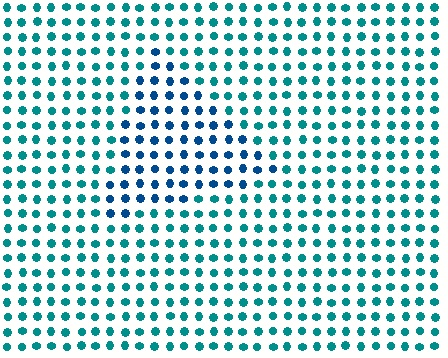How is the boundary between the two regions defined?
The boundary is defined purely by a slight shift in hue (about 30 degrees). Spacing, size, and orientation are identical on both sides.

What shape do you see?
I see a triangle.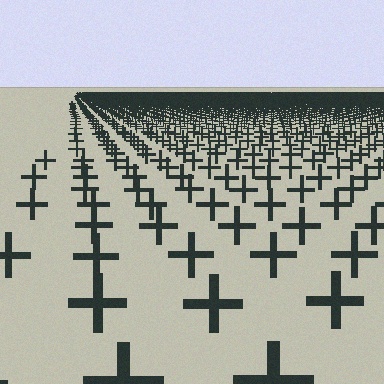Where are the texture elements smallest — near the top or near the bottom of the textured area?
Near the top.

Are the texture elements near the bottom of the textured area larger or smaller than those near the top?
Larger. Near the bottom, elements are closer to the viewer and appear at a bigger on-screen size.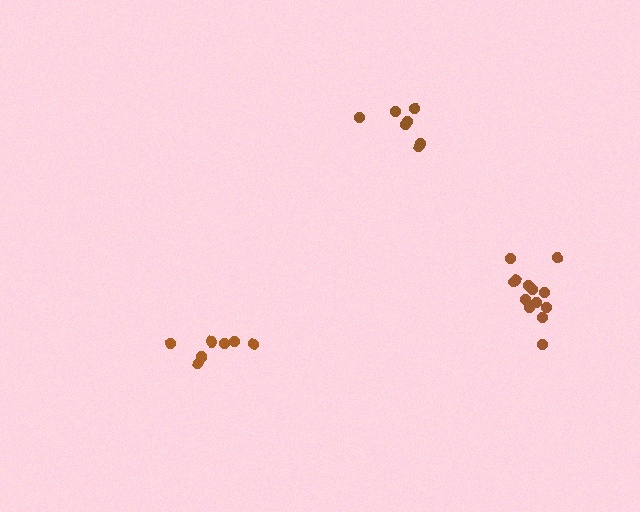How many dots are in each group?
Group 1: 13 dots, Group 2: 8 dots, Group 3: 7 dots (28 total).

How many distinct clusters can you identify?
There are 3 distinct clusters.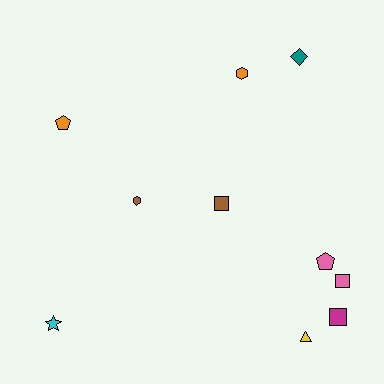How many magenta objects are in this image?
There is 1 magenta object.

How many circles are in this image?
There are no circles.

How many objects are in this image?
There are 10 objects.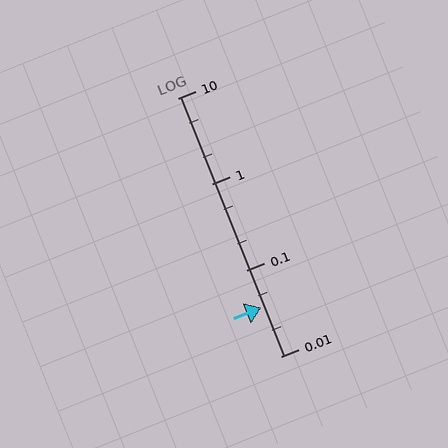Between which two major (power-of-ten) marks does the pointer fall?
The pointer is between 0.01 and 0.1.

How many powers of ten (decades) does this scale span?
The scale spans 3 decades, from 0.01 to 10.